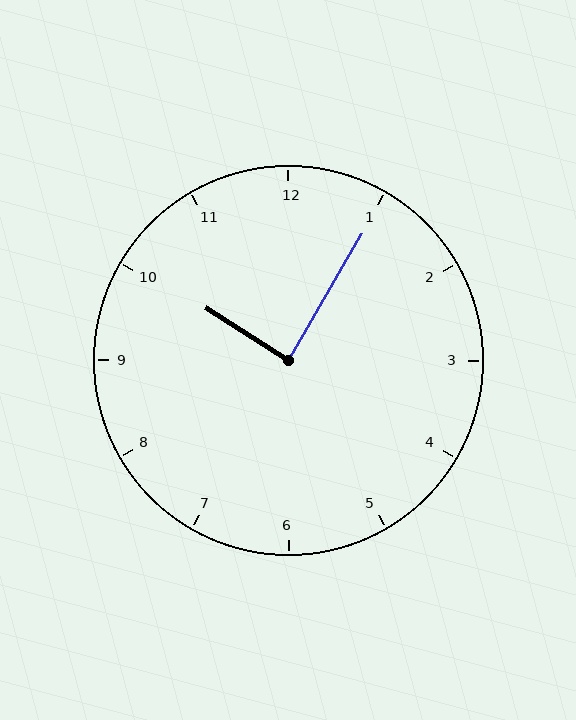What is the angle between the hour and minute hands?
Approximately 88 degrees.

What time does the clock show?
10:05.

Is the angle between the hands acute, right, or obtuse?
It is right.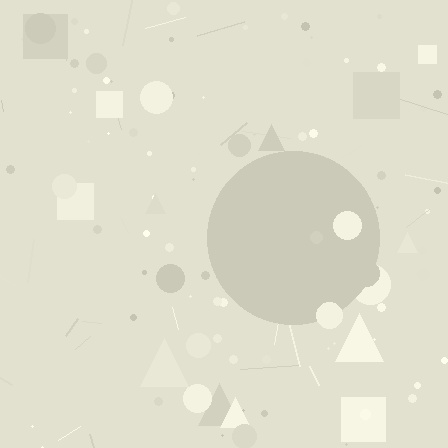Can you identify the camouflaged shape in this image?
The camouflaged shape is a circle.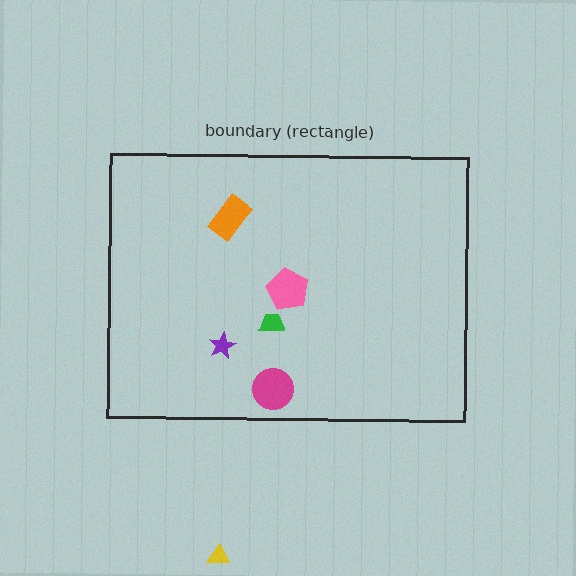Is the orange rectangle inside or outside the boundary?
Inside.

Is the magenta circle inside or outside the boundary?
Inside.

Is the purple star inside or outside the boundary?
Inside.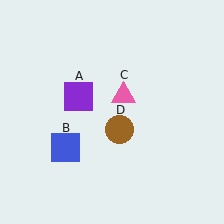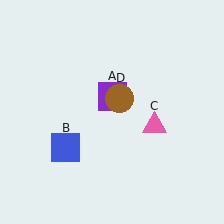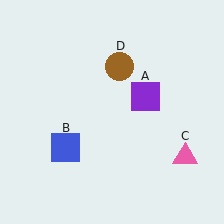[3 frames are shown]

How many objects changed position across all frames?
3 objects changed position: purple square (object A), pink triangle (object C), brown circle (object D).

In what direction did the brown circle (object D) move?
The brown circle (object D) moved up.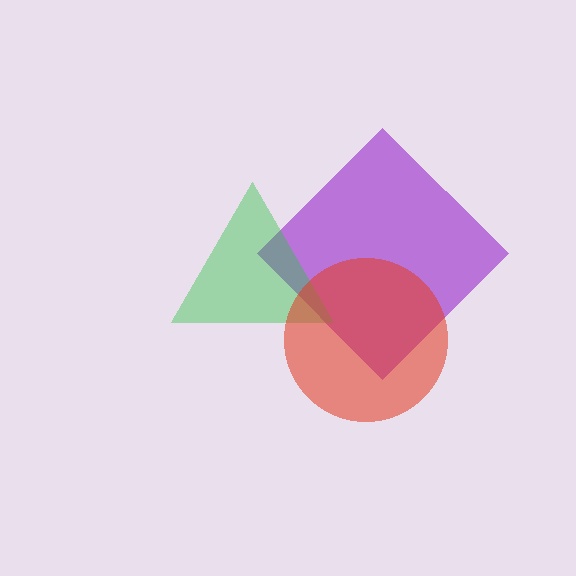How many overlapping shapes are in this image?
There are 3 overlapping shapes in the image.